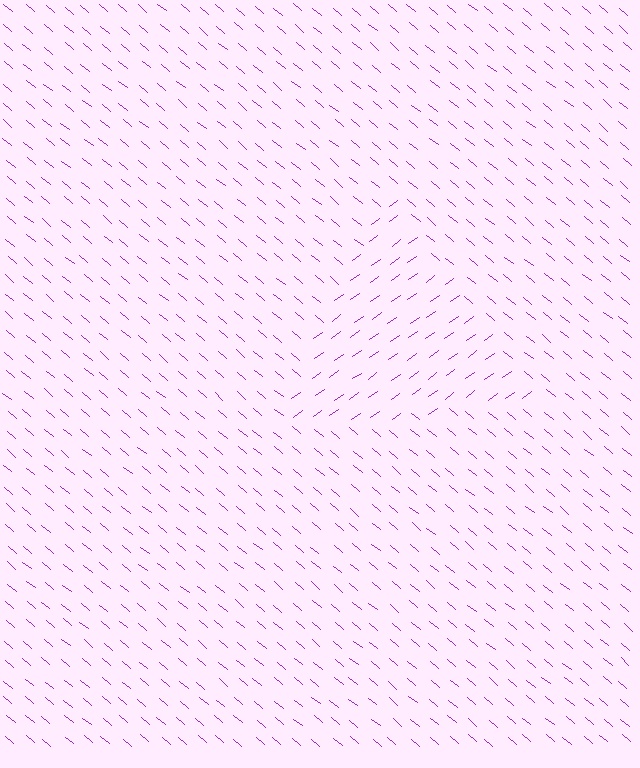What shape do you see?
I see a triangle.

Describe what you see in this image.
The image is filled with small purple line segments. A triangle region in the image has lines oriented differently from the surrounding lines, creating a visible texture boundary.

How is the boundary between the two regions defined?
The boundary is defined purely by a change in line orientation (approximately 75 degrees difference). All lines are the same color and thickness.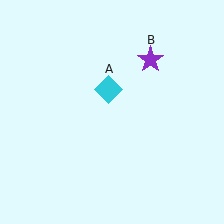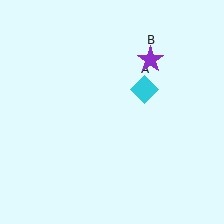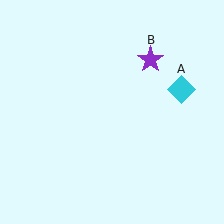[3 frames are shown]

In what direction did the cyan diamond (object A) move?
The cyan diamond (object A) moved right.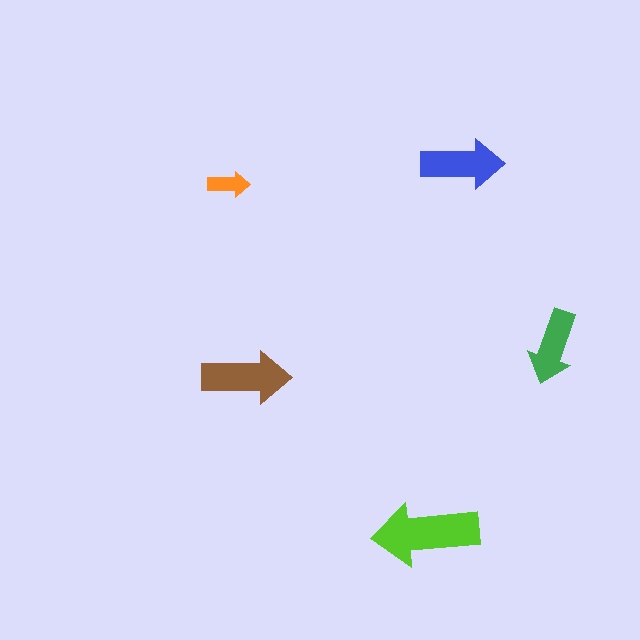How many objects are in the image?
There are 5 objects in the image.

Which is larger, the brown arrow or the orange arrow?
The brown one.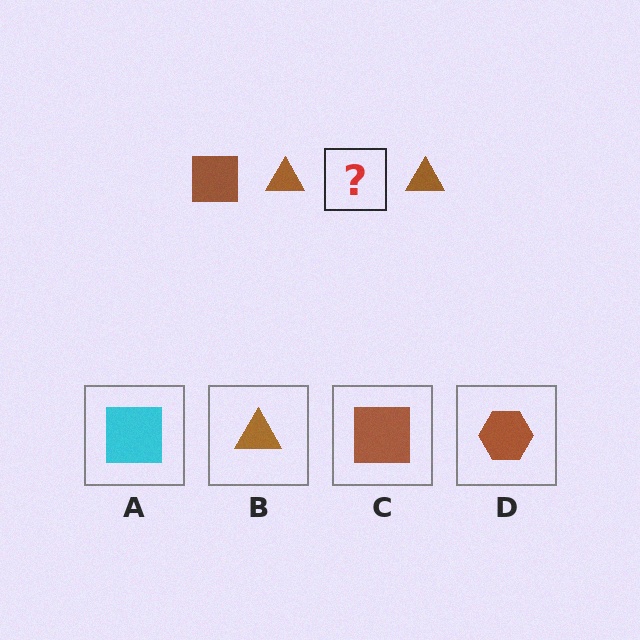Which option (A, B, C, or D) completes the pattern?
C.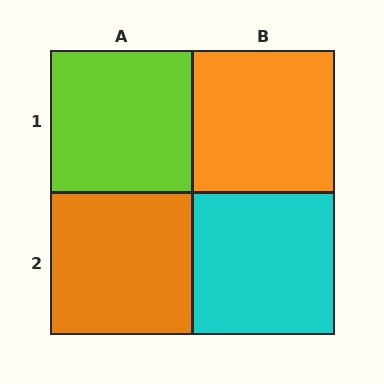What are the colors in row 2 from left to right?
Orange, cyan.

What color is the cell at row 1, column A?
Lime.